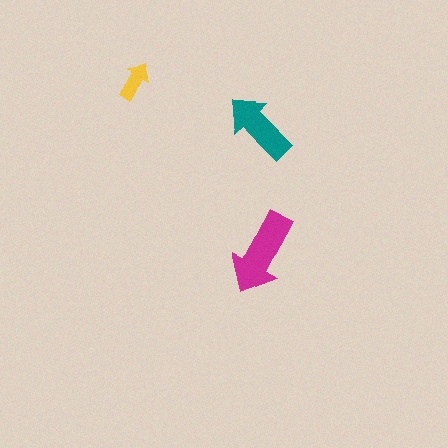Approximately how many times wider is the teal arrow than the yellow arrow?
About 2 times wider.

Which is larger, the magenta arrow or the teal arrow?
The magenta one.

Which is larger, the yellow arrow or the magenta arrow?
The magenta one.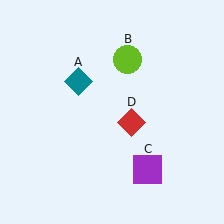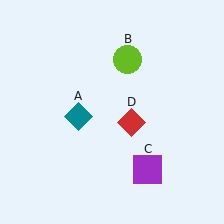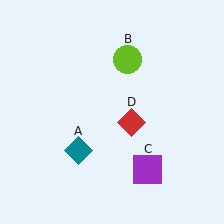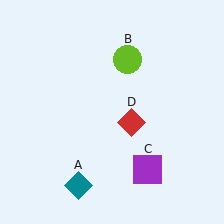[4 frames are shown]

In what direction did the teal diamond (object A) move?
The teal diamond (object A) moved down.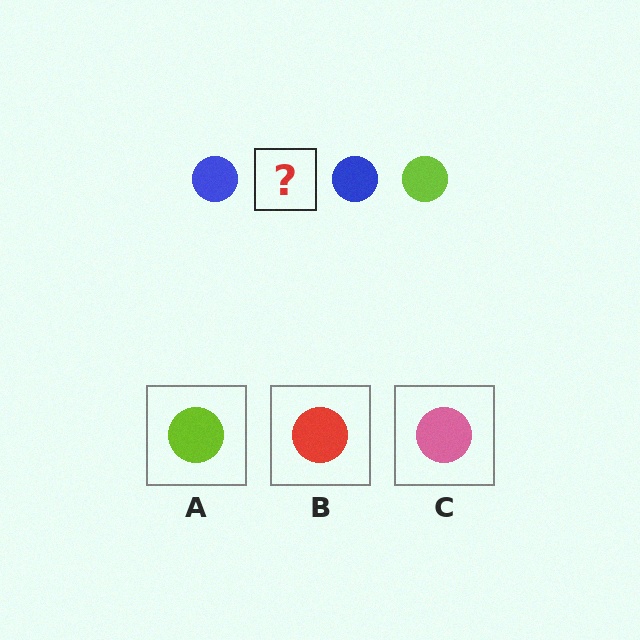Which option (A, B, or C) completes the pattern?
A.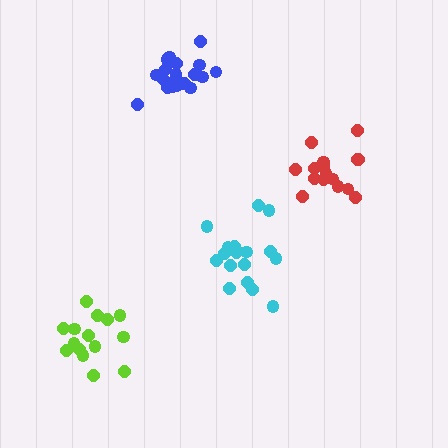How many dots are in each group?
Group 1: 16 dots, Group 2: 18 dots, Group 3: 20 dots, Group 4: 15 dots (69 total).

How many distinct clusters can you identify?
There are 4 distinct clusters.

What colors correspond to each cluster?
The clusters are colored: red, cyan, blue, lime.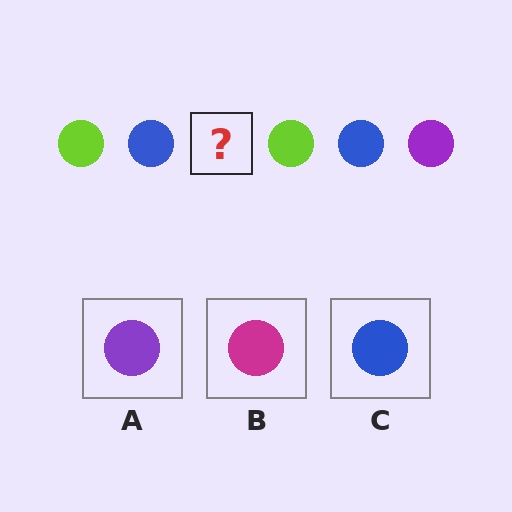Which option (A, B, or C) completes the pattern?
A.